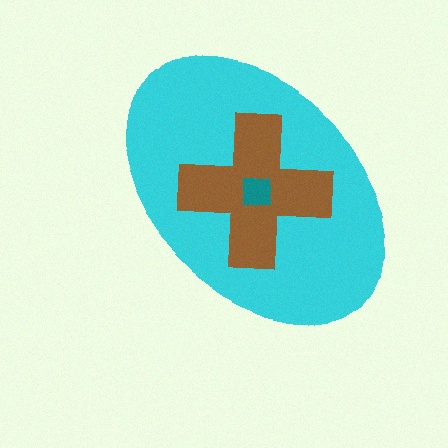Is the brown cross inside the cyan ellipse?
Yes.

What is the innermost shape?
The teal square.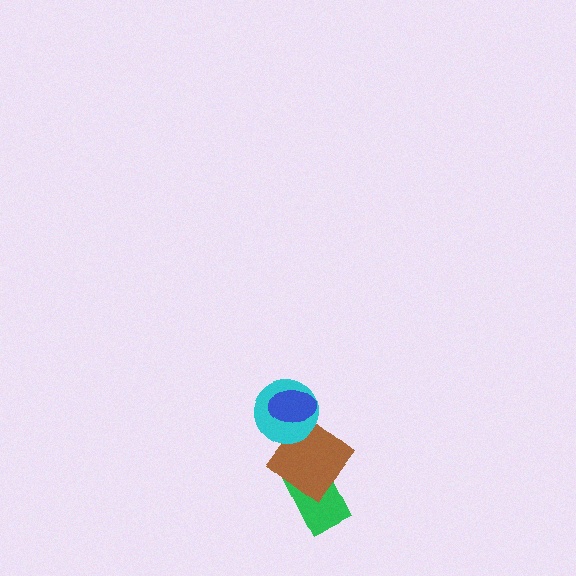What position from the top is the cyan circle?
The cyan circle is 2nd from the top.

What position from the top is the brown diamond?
The brown diamond is 3rd from the top.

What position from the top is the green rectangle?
The green rectangle is 4th from the top.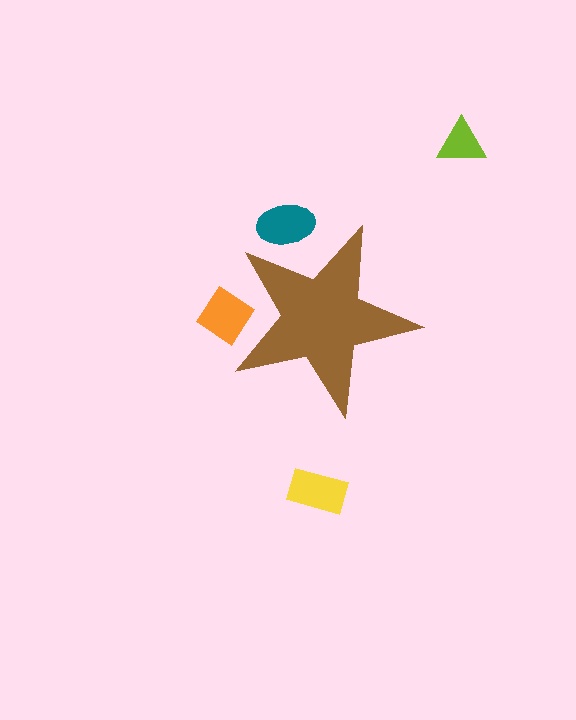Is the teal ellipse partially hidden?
Yes, the teal ellipse is partially hidden behind the brown star.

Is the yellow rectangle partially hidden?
No, the yellow rectangle is fully visible.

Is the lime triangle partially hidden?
No, the lime triangle is fully visible.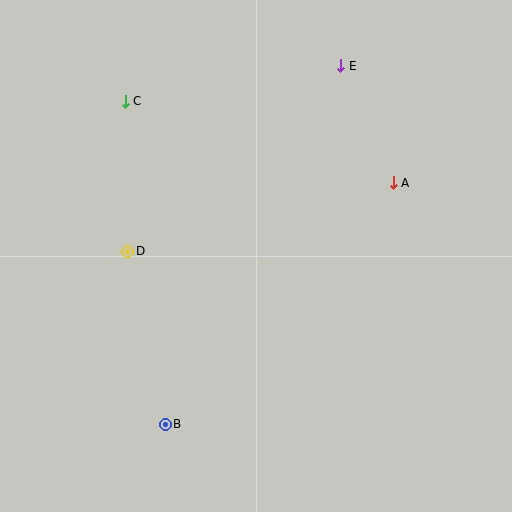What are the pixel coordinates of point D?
Point D is at (128, 251).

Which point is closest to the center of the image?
Point D at (128, 251) is closest to the center.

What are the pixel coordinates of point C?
Point C is at (125, 101).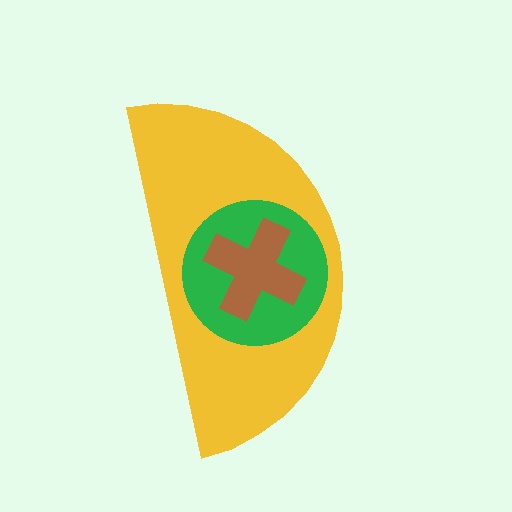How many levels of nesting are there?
3.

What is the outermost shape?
The yellow semicircle.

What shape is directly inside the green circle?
The brown cross.